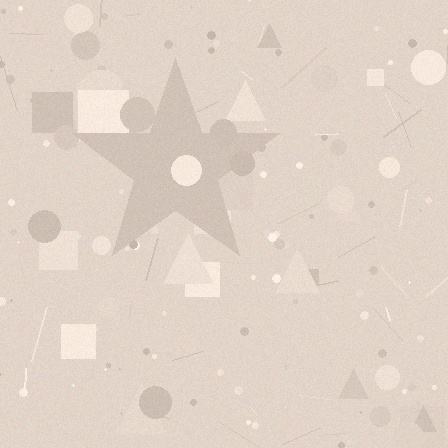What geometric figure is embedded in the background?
A star is embedded in the background.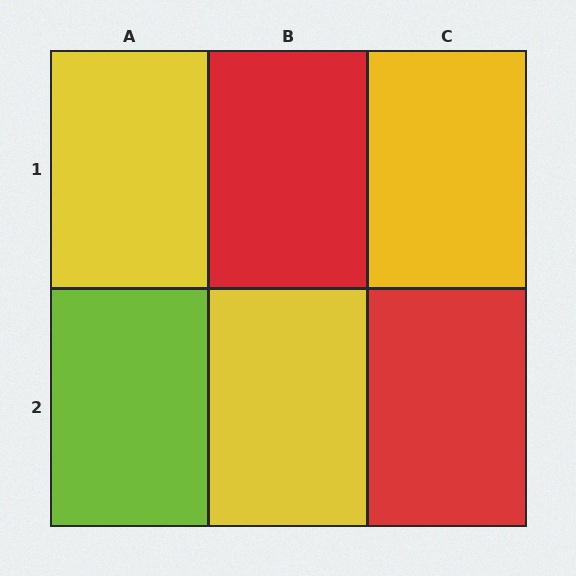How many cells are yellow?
3 cells are yellow.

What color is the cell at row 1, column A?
Yellow.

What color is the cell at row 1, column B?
Red.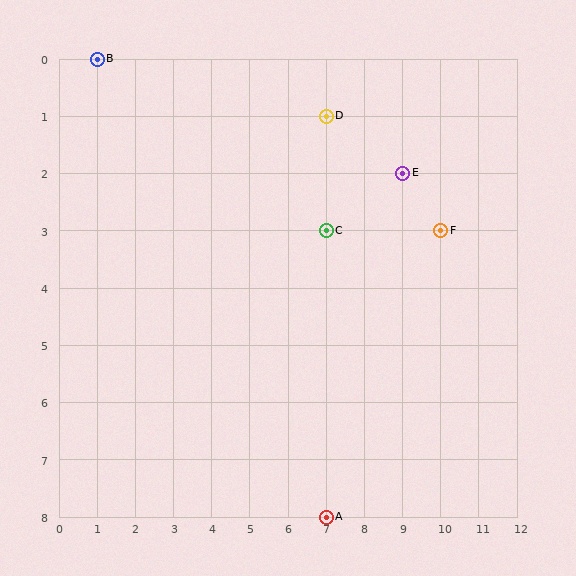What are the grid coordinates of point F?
Point F is at grid coordinates (10, 3).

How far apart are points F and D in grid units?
Points F and D are 3 columns and 2 rows apart (about 3.6 grid units diagonally).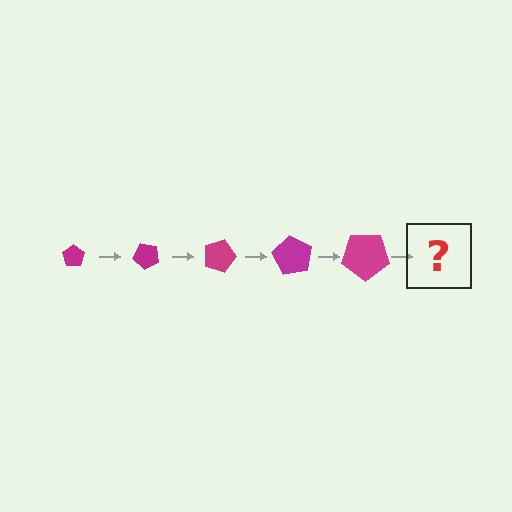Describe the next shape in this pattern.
It should be a pentagon, larger than the previous one and rotated 225 degrees from the start.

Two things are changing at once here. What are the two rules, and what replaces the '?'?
The two rules are that the pentagon grows larger each step and it rotates 45 degrees each step. The '?' should be a pentagon, larger than the previous one and rotated 225 degrees from the start.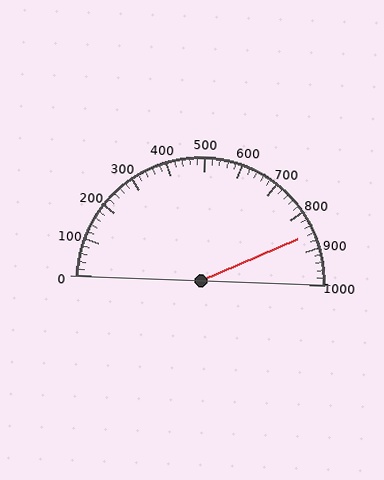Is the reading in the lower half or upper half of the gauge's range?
The reading is in the upper half of the range (0 to 1000).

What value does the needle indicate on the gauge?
The needle indicates approximately 860.